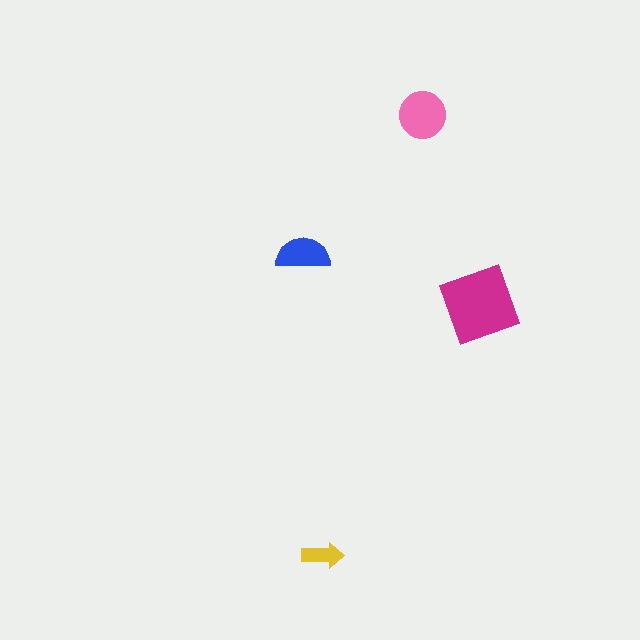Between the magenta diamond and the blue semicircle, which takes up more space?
The magenta diamond.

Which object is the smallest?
The yellow arrow.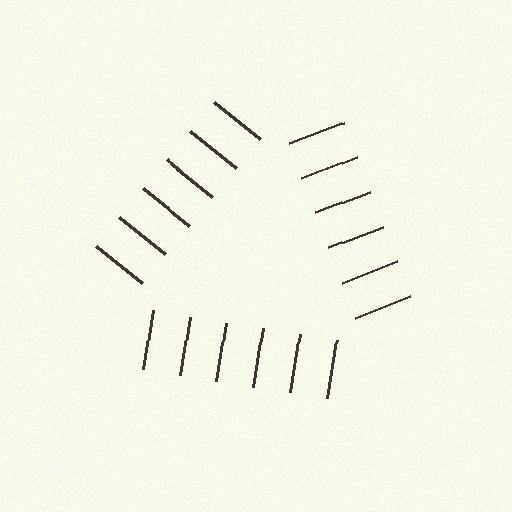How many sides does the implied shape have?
3 sides — the line-ends trace a triangle.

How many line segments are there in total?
18 — 6 along each of the 3 edges.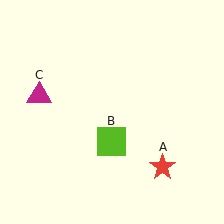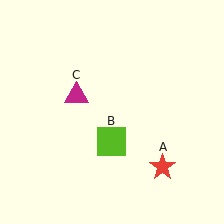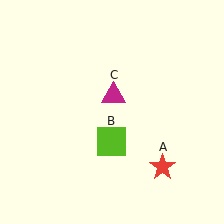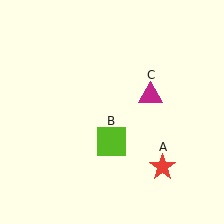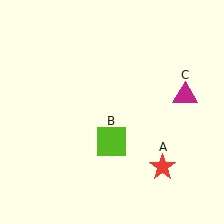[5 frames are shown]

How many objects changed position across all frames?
1 object changed position: magenta triangle (object C).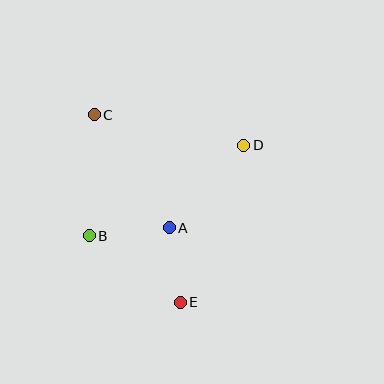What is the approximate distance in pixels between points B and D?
The distance between B and D is approximately 179 pixels.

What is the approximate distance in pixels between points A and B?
The distance between A and B is approximately 81 pixels.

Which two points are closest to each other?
Points A and E are closest to each other.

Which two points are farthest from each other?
Points C and E are farthest from each other.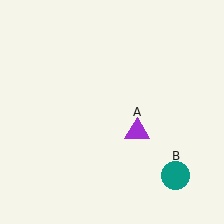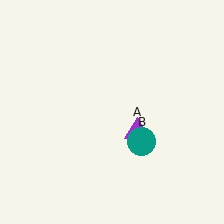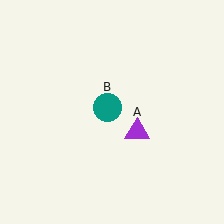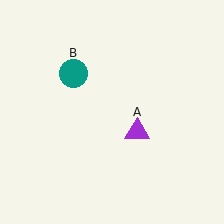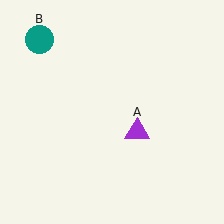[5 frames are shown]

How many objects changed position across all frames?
1 object changed position: teal circle (object B).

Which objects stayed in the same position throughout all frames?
Purple triangle (object A) remained stationary.